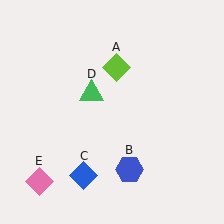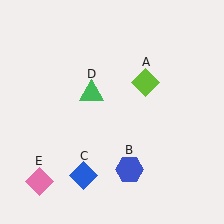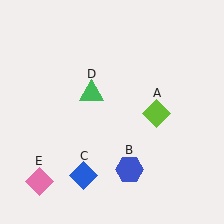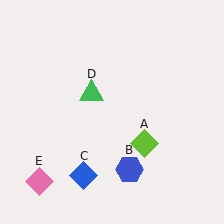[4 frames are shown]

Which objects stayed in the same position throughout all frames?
Blue hexagon (object B) and blue diamond (object C) and green triangle (object D) and pink diamond (object E) remained stationary.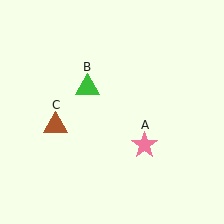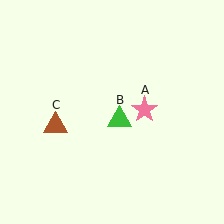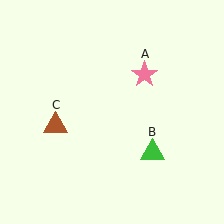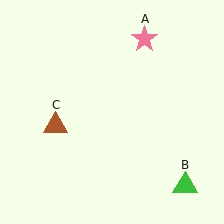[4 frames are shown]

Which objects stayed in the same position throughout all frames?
Brown triangle (object C) remained stationary.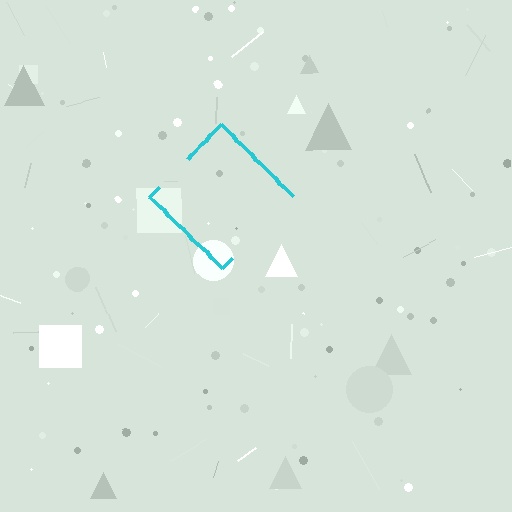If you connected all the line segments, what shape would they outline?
They would outline a diamond.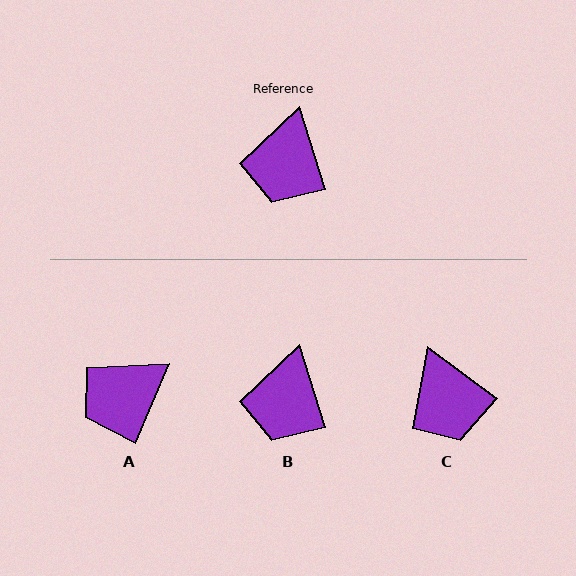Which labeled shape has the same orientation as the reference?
B.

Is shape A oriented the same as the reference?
No, it is off by about 41 degrees.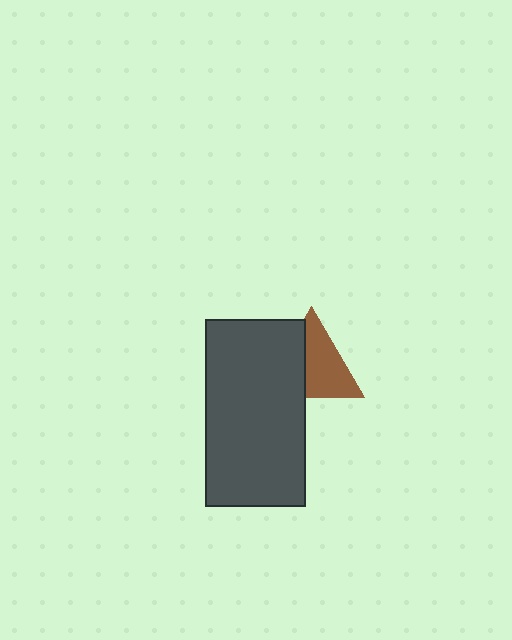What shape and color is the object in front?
The object in front is a dark gray rectangle.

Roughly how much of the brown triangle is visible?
About half of it is visible (roughly 61%).